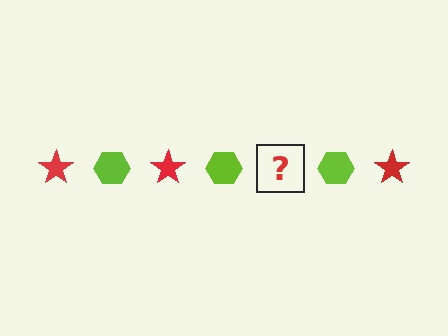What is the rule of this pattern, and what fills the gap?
The rule is that the pattern alternates between red star and lime hexagon. The gap should be filled with a red star.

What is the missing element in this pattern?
The missing element is a red star.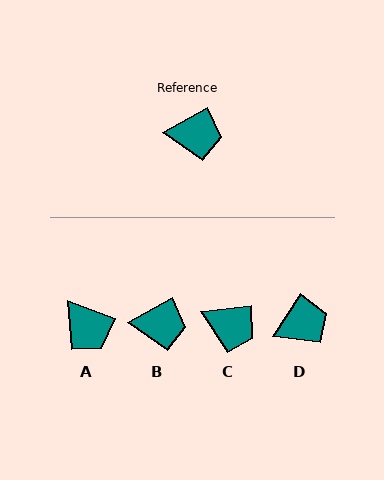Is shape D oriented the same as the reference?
No, it is off by about 28 degrees.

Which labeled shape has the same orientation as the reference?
B.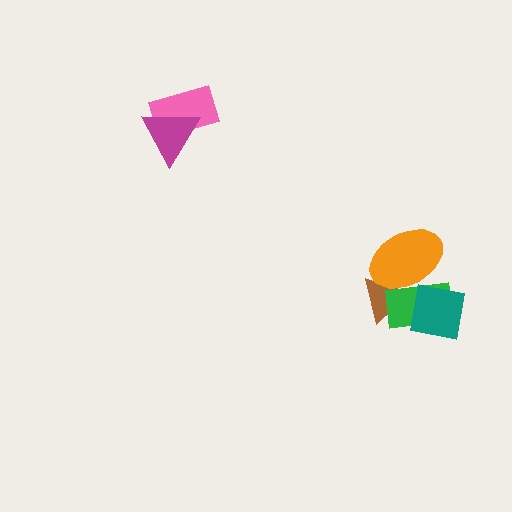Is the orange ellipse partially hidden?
Yes, it is partially covered by another shape.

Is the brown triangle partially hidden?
Yes, it is partially covered by another shape.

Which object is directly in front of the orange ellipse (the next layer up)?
The green rectangle is directly in front of the orange ellipse.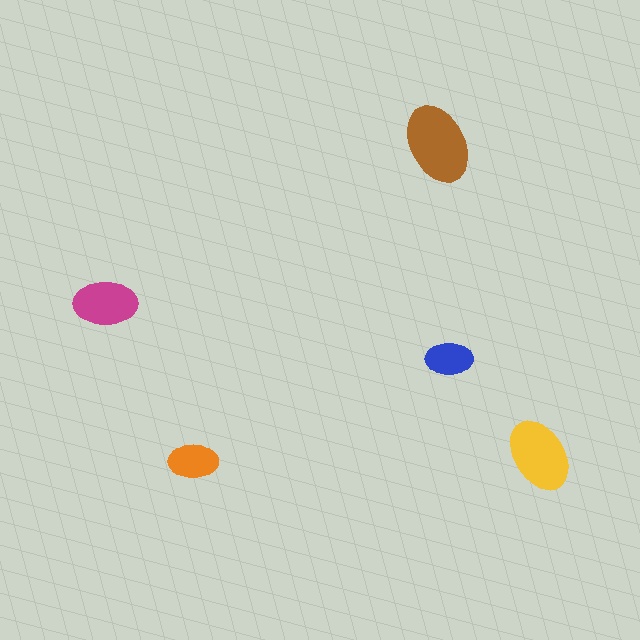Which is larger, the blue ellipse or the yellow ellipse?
The yellow one.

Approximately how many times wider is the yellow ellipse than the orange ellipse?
About 1.5 times wider.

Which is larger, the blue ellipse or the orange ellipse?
The orange one.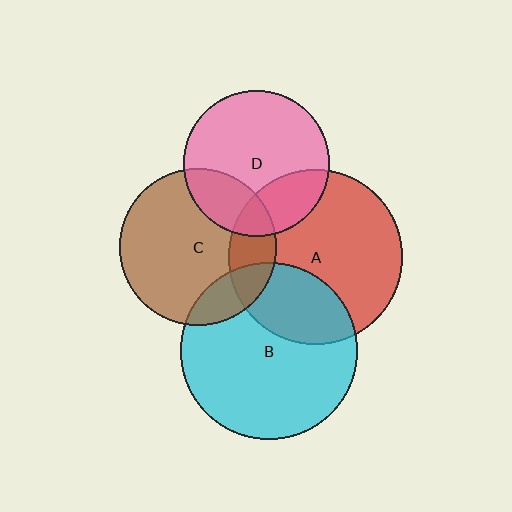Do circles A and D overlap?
Yes.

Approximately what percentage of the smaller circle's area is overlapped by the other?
Approximately 25%.